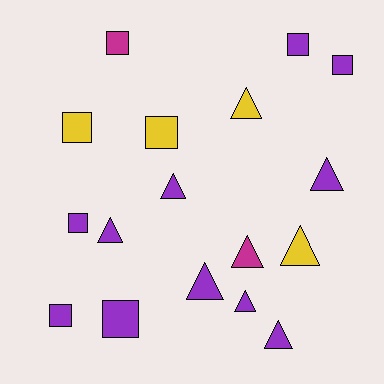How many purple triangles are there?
There are 6 purple triangles.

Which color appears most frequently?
Purple, with 11 objects.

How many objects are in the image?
There are 17 objects.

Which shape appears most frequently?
Triangle, with 9 objects.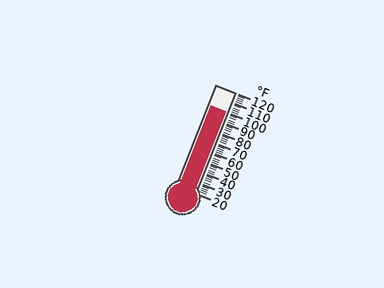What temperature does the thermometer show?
The thermometer shows approximately 100°F.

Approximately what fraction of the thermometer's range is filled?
The thermometer is filled to approximately 80% of its range.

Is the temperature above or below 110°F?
The temperature is below 110°F.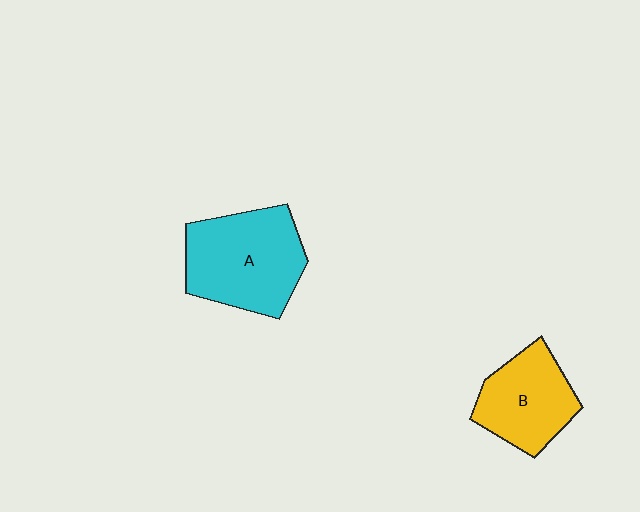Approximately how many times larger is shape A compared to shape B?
Approximately 1.4 times.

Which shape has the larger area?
Shape A (cyan).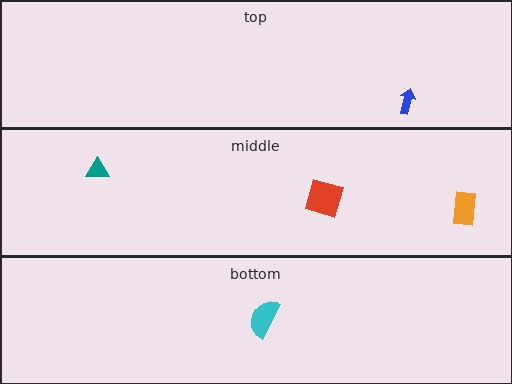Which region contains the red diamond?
The middle region.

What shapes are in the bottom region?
The cyan semicircle.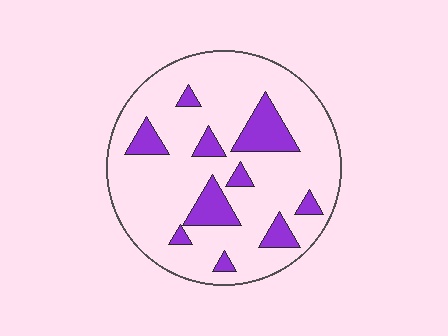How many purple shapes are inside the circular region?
10.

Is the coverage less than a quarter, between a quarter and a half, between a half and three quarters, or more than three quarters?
Less than a quarter.